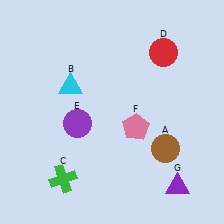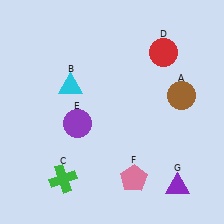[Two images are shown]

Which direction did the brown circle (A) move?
The brown circle (A) moved up.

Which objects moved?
The objects that moved are: the brown circle (A), the pink pentagon (F).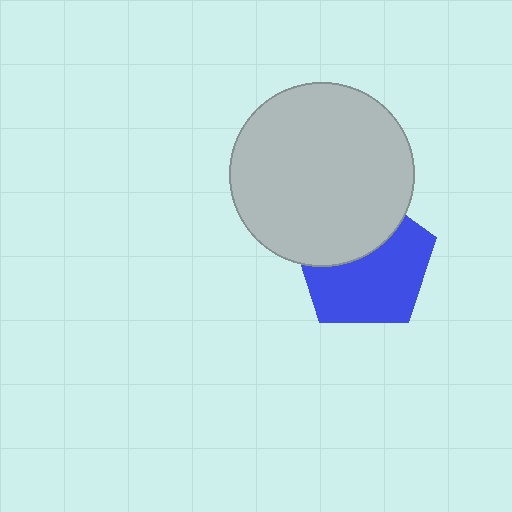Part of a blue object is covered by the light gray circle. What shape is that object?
It is a pentagon.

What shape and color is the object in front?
The object in front is a light gray circle.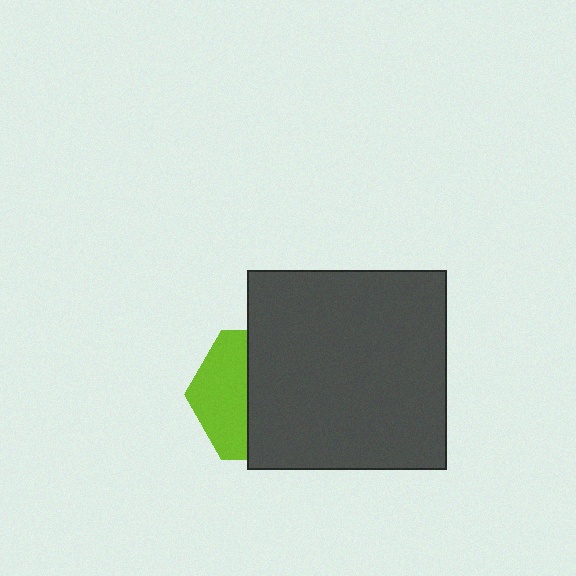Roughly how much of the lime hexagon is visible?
A small part of it is visible (roughly 40%).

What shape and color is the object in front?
The object in front is a dark gray square.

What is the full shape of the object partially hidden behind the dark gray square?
The partially hidden object is a lime hexagon.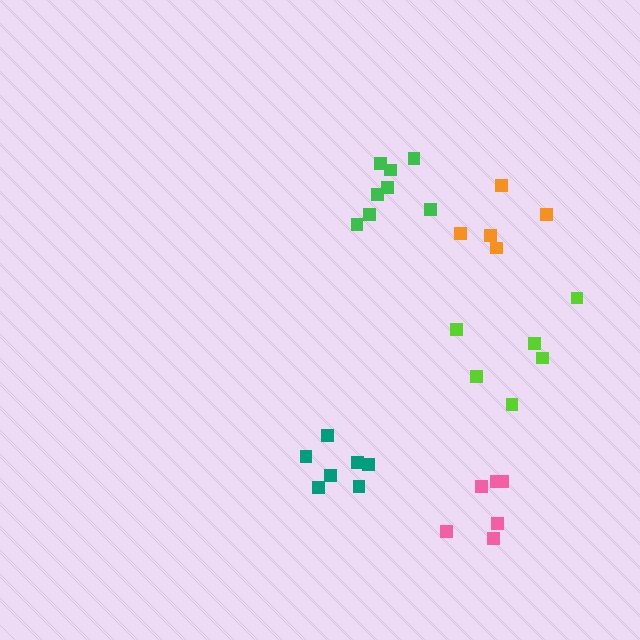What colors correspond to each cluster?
The clusters are colored: orange, pink, green, lime, teal.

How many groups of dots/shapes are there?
There are 5 groups.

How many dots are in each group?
Group 1: 5 dots, Group 2: 6 dots, Group 3: 8 dots, Group 4: 6 dots, Group 5: 7 dots (32 total).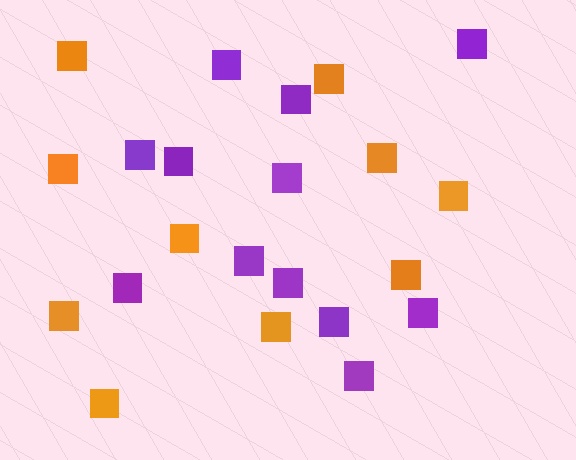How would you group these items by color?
There are 2 groups: one group of purple squares (12) and one group of orange squares (10).